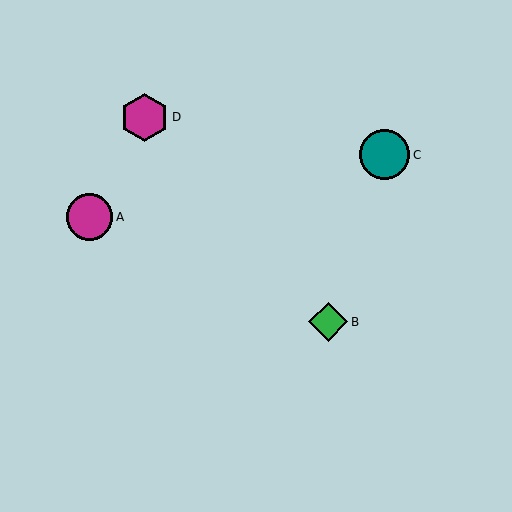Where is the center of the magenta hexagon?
The center of the magenta hexagon is at (145, 117).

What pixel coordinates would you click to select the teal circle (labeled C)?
Click at (385, 155) to select the teal circle C.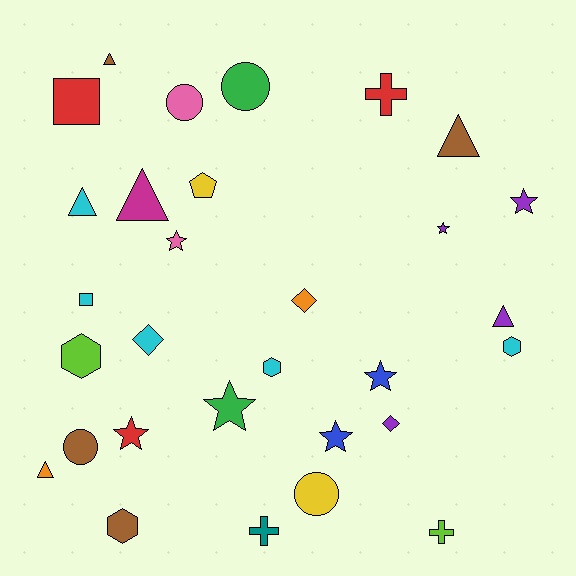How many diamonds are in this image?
There are 3 diamonds.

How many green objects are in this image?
There are 2 green objects.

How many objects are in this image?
There are 30 objects.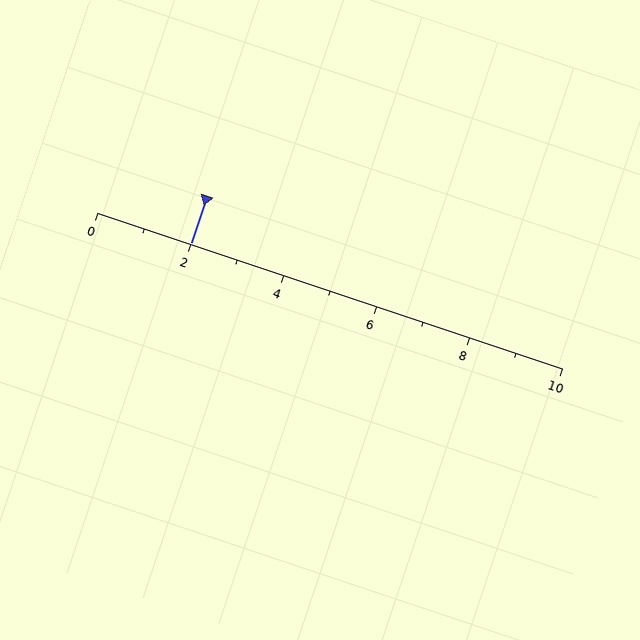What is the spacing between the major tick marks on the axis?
The major ticks are spaced 2 apart.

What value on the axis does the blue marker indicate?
The marker indicates approximately 2.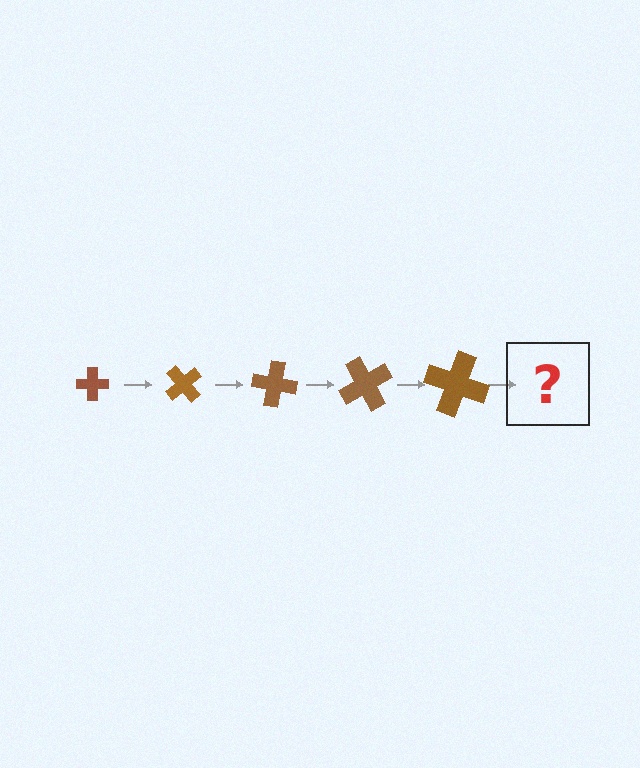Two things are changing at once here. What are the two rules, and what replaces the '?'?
The two rules are that the cross grows larger each step and it rotates 50 degrees each step. The '?' should be a cross, larger than the previous one and rotated 250 degrees from the start.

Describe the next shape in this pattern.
It should be a cross, larger than the previous one and rotated 250 degrees from the start.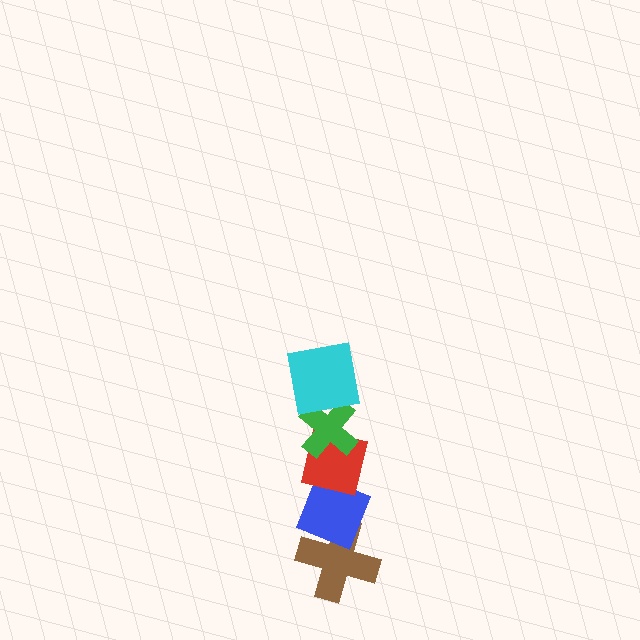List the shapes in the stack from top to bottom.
From top to bottom: the cyan square, the green cross, the red square, the blue diamond, the brown cross.